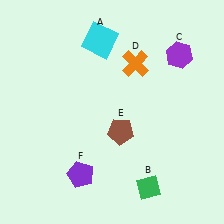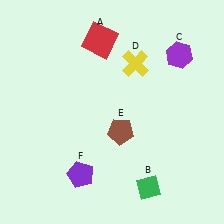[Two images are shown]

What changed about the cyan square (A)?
In Image 1, A is cyan. In Image 2, it changed to red.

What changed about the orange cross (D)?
In Image 1, D is orange. In Image 2, it changed to yellow.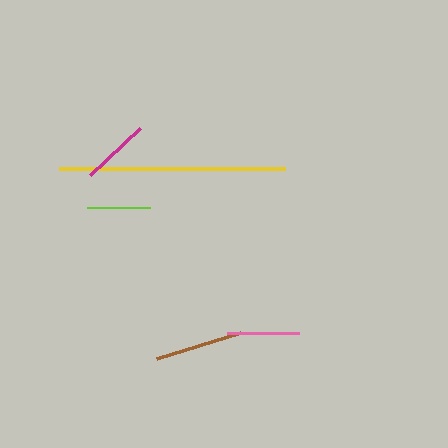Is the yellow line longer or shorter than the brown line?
The yellow line is longer than the brown line.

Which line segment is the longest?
The yellow line is the longest at approximately 227 pixels.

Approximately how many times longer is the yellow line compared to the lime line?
The yellow line is approximately 3.6 times the length of the lime line.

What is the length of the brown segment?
The brown segment is approximately 88 pixels long.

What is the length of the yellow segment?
The yellow segment is approximately 227 pixels long.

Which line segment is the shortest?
The lime line is the shortest at approximately 63 pixels.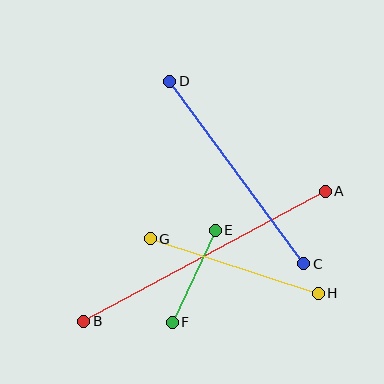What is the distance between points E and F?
The distance is approximately 101 pixels.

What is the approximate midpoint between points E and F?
The midpoint is at approximately (194, 276) pixels.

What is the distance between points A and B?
The distance is approximately 274 pixels.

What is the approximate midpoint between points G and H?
The midpoint is at approximately (234, 266) pixels.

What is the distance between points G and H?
The distance is approximately 177 pixels.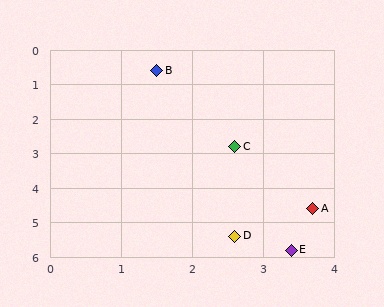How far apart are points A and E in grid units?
Points A and E are about 1.2 grid units apart.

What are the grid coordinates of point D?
Point D is at approximately (2.6, 5.4).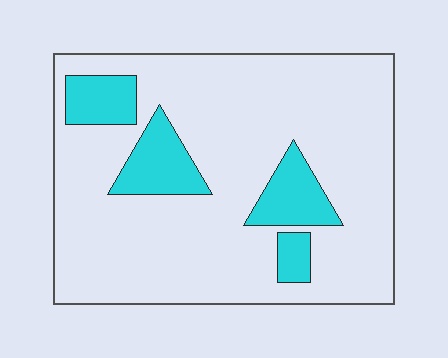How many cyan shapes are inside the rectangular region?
4.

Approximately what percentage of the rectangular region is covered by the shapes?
Approximately 15%.